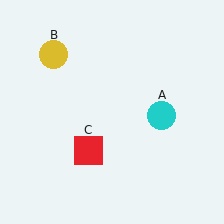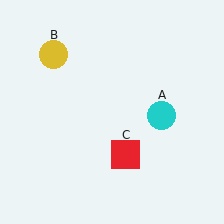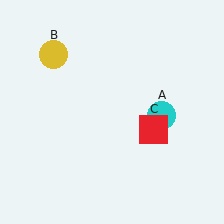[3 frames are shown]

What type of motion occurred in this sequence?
The red square (object C) rotated counterclockwise around the center of the scene.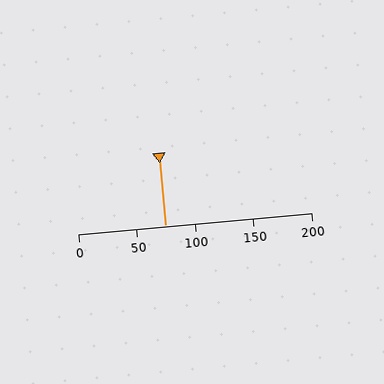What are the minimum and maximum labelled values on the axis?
The axis runs from 0 to 200.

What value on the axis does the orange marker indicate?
The marker indicates approximately 75.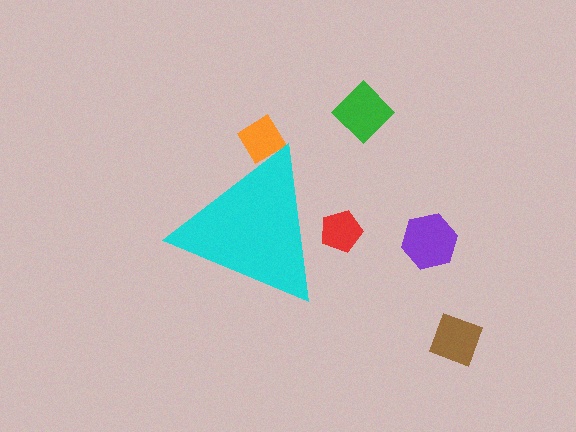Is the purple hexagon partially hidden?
No, the purple hexagon is fully visible.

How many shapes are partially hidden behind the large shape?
2 shapes are partially hidden.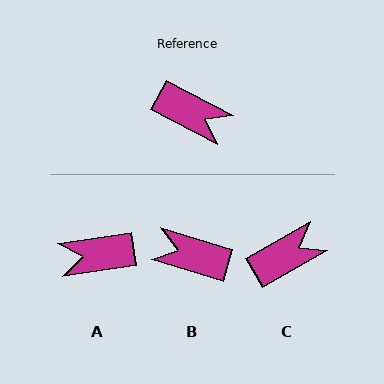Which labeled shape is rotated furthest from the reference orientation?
B, about 169 degrees away.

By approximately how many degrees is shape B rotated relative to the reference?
Approximately 169 degrees clockwise.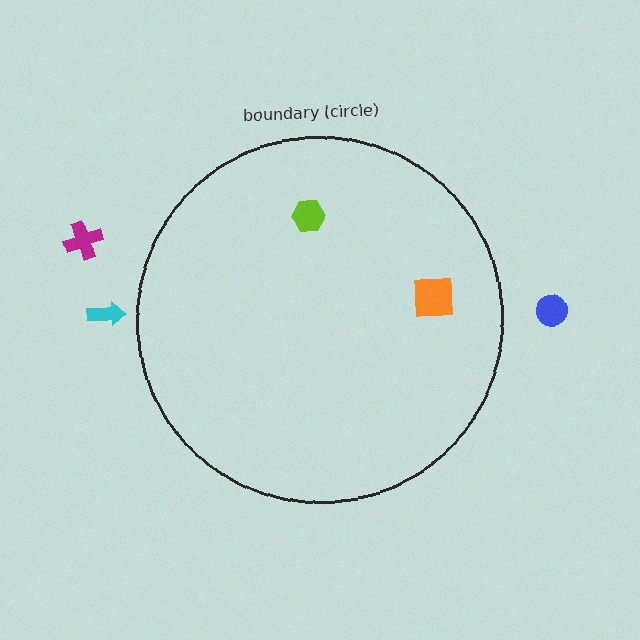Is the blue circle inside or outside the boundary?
Outside.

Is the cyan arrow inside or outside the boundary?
Outside.